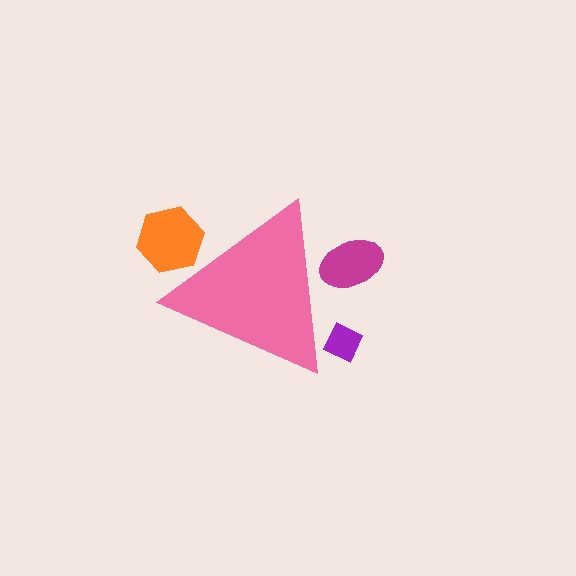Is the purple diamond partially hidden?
Yes, the purple diamond is partially hidden behind the pink triangle.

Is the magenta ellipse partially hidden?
Yes, the magenta ellipse is partially hidden behind the pink triangle.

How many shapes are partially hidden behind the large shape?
3 shapes are partially hidden.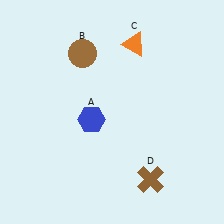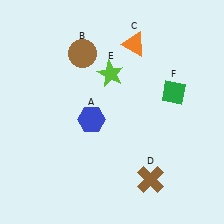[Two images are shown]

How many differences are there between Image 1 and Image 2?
There are 2 differences between the two images.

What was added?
A lime star (E), a green diamond (F) were added in Image 2.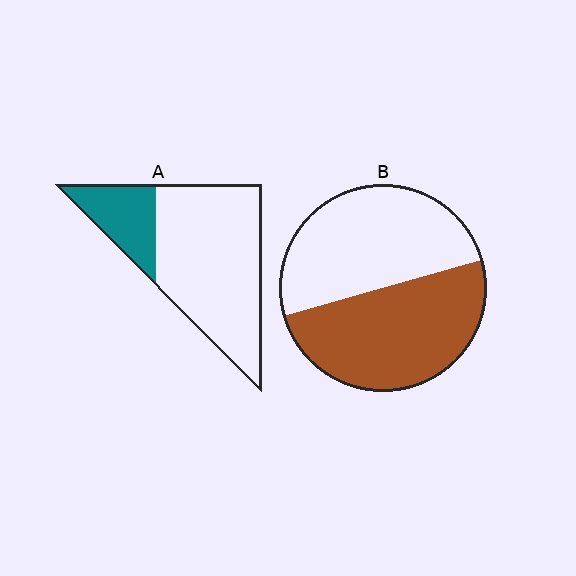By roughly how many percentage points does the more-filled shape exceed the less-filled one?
By roughly 25 percentage points (B over A).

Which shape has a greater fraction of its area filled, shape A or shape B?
Shape B.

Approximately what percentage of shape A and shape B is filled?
A is approximately 25% and B is approximately 50%.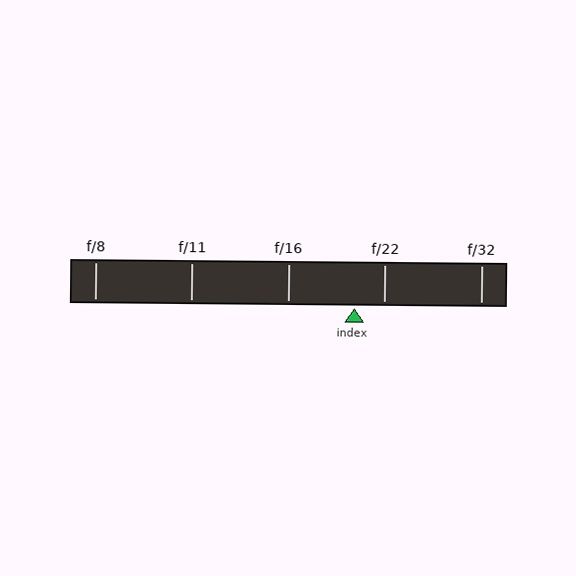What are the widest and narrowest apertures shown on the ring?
The widest aperture shown is f/8 and the narrowest is f/32.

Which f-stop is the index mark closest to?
The index mark is closest to f/22.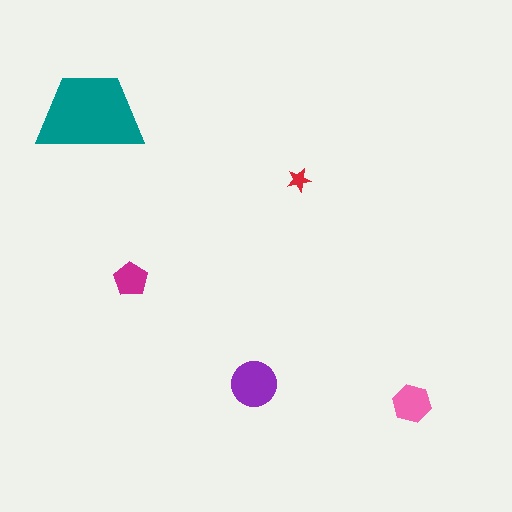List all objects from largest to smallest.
The teal trapezoid, the purple circle, the pink hexagon, the magenta pentagon, the red star.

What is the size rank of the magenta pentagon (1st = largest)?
4th.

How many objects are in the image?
There are 5 objects in the image.